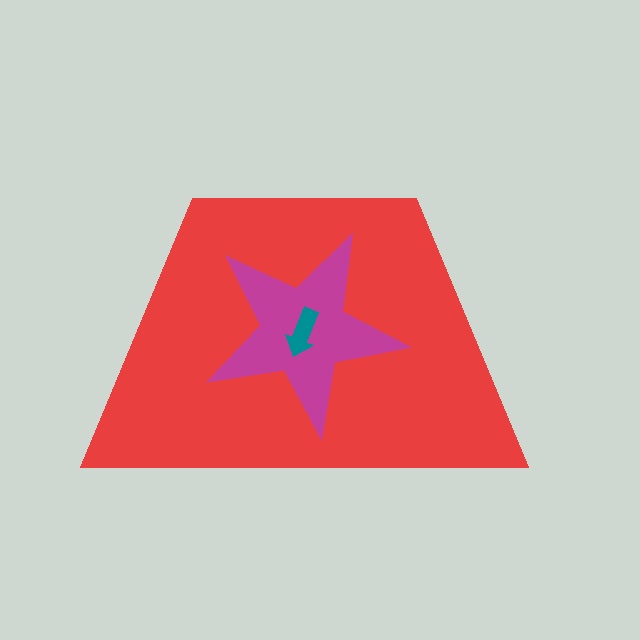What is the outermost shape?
The red trapezoid.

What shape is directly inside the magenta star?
The teal arrow.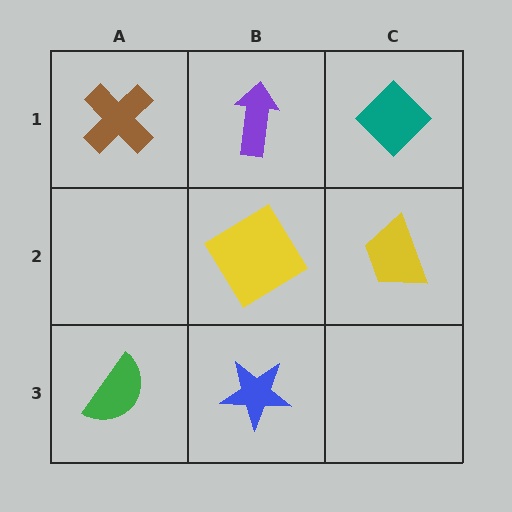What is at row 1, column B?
A purple arrow.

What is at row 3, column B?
A blue star.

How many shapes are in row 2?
2 shapes.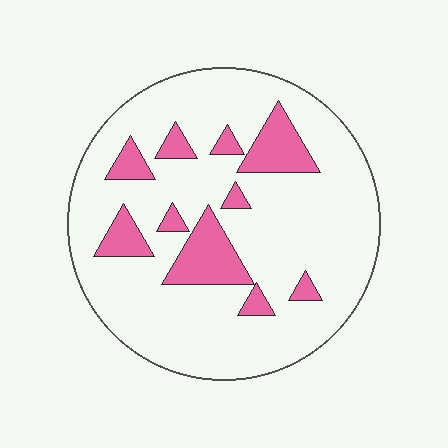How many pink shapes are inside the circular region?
10.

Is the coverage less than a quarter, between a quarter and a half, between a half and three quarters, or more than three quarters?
Less than a quarter.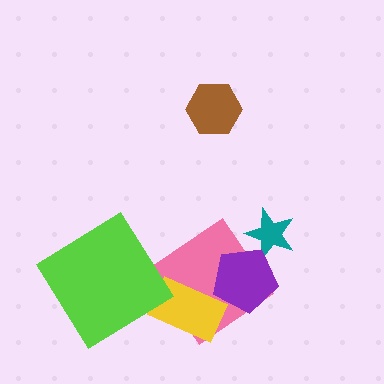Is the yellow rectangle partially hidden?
No, no other shape covers it.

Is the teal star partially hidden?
Yes, it is partially covered by another shape.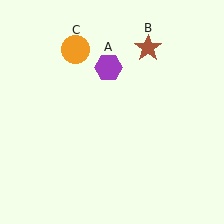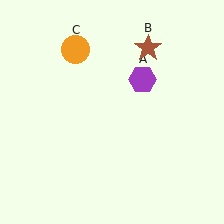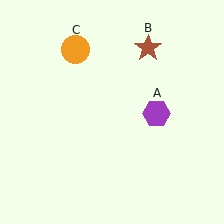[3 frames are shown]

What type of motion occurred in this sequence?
The purple hexagon (object A) rotated clockwise around the center of the scene.